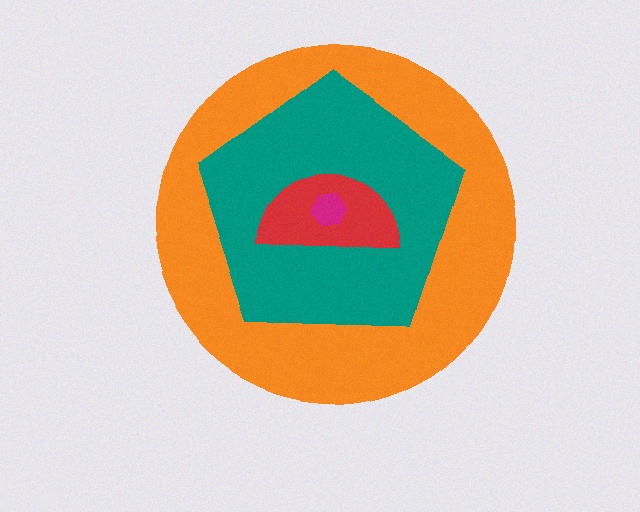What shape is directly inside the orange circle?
The teal pentagon.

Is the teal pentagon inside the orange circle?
Yes.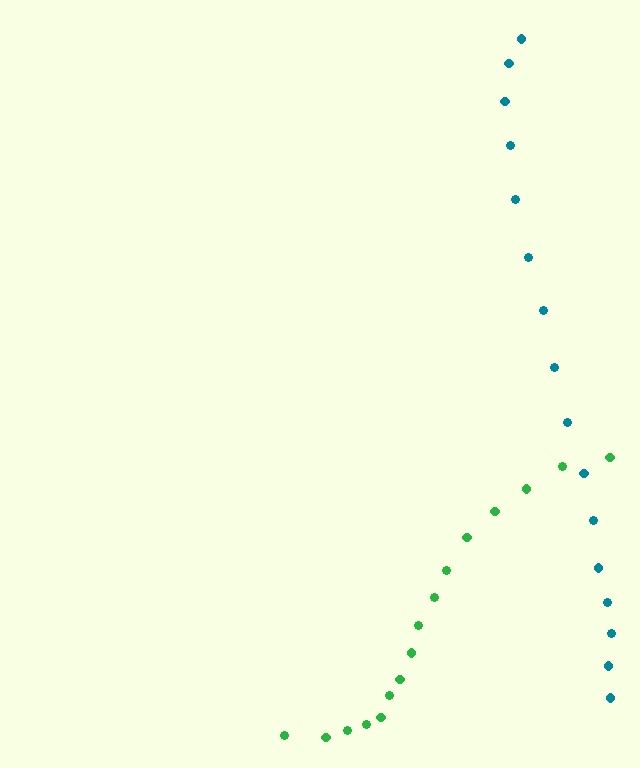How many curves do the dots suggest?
There are 2 distinct paths.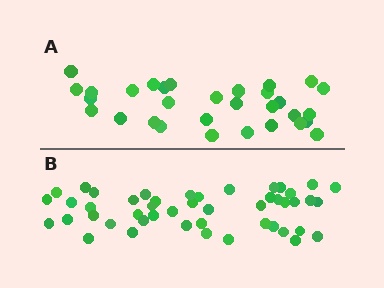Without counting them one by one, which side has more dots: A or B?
Region B (the bottom region) has more dots.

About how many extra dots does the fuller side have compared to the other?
Region B has approximately 15 more dots than region A.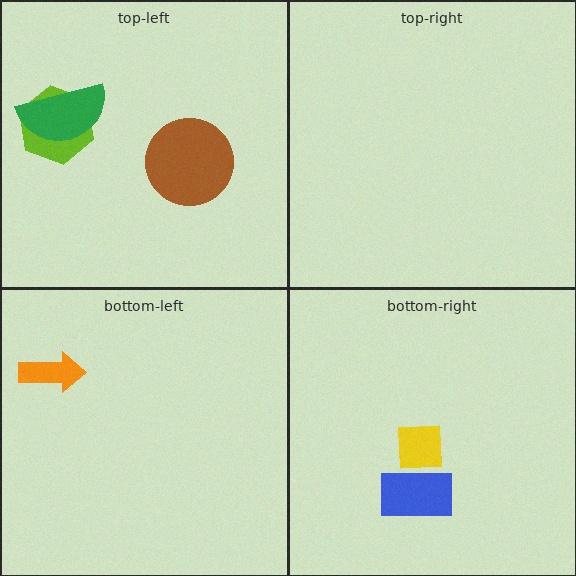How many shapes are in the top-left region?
3.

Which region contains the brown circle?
The top-left region.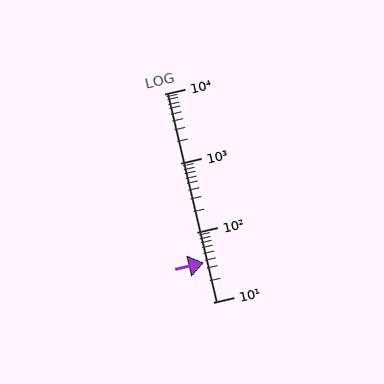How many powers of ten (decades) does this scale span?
The scale spans 3 decades, from 10 to 10000.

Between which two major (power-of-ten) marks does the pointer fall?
The pointer is between 10 and 100.